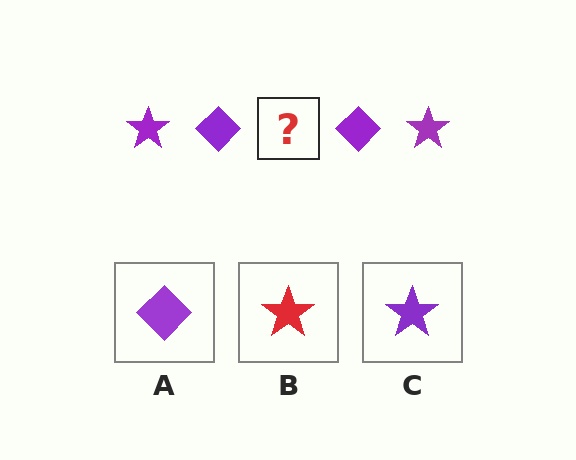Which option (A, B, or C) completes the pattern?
C.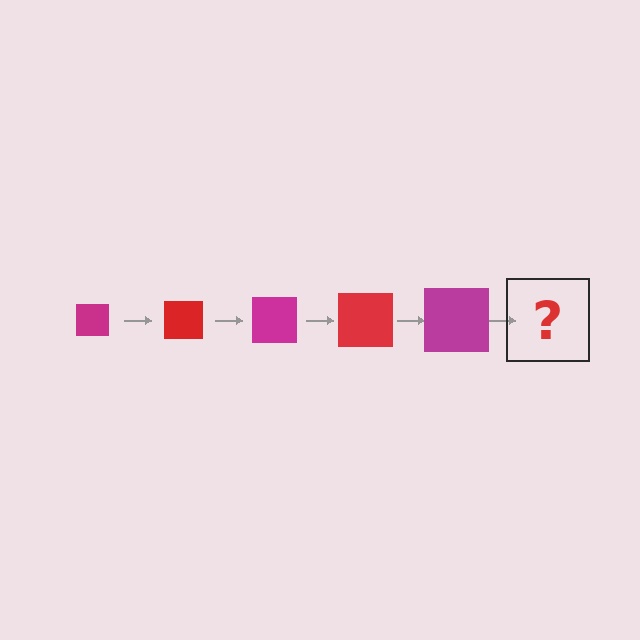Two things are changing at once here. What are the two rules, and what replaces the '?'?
The two rules are that the square grows larger each step and the color cycles through magenta and red. The '?' should be a red square, larger than the previous one.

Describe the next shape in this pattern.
It should be a red square, larger than the previous one.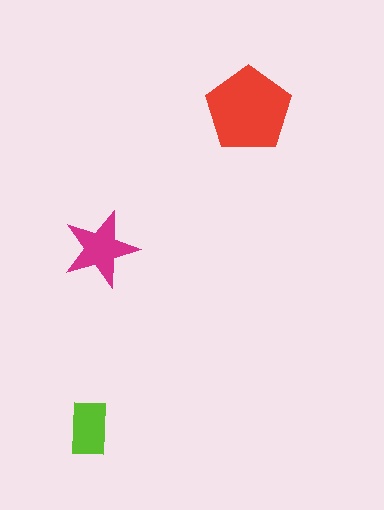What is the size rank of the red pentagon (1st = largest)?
1st.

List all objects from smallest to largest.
The lime rectangle, the magenta star, the red pentagon.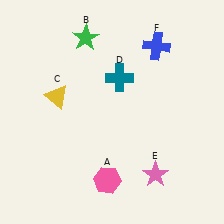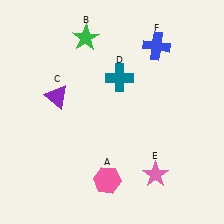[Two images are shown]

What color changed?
The triangle (C) changed from yellow in Image 1 to purple in Image 2.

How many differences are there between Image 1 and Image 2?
There is 1 difference between the two images.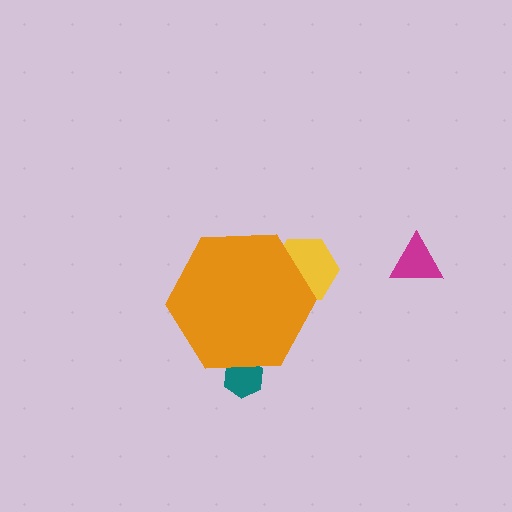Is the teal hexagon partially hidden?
Yes, the teal hexagon is partially hidden behind the orange hexagon.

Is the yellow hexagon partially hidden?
Yes, the yellow hexagon is partially hidden behind the orange hexagon.